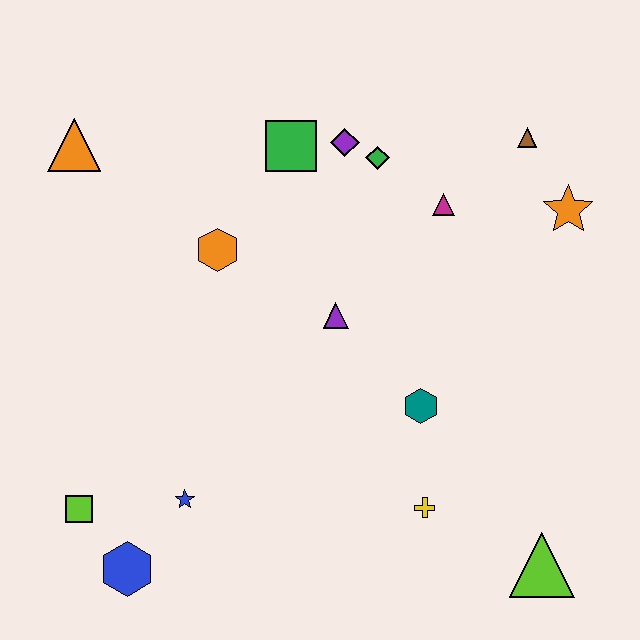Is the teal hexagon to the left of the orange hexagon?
No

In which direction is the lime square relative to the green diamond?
The lime square is below the green diamond.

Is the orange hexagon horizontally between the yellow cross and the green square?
No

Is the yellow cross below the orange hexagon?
Yes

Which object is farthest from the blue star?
The brown triangle is farthest from the blue star.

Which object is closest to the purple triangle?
The teal hexagon is closest to the purple triangle.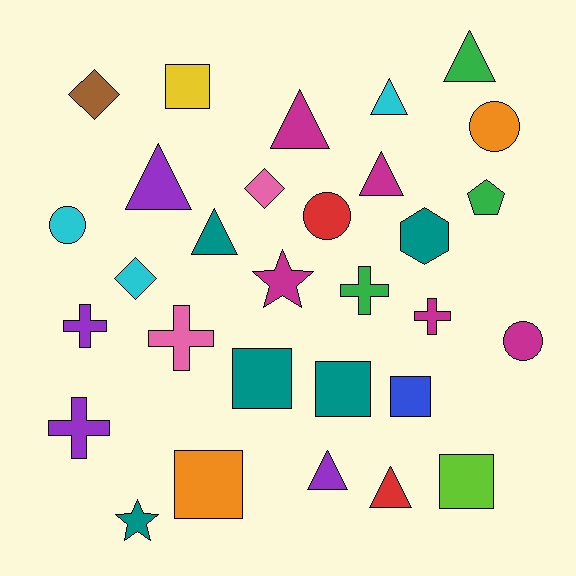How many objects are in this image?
There are 30 objects.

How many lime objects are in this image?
There is 1 lime object.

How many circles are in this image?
There are 4 circles.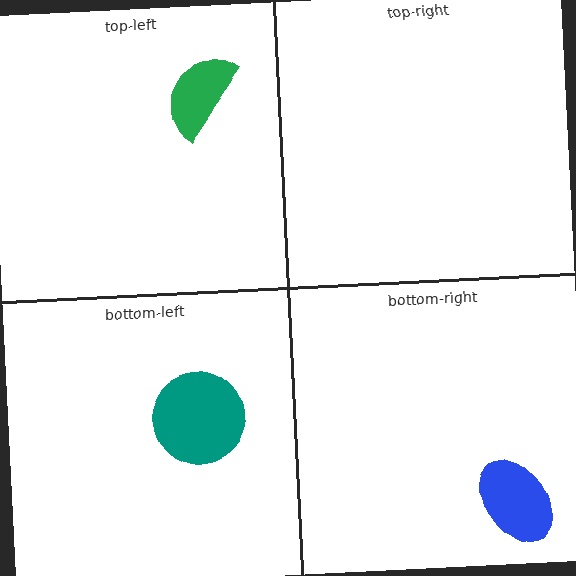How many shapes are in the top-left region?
1.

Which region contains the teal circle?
The bottom-left region.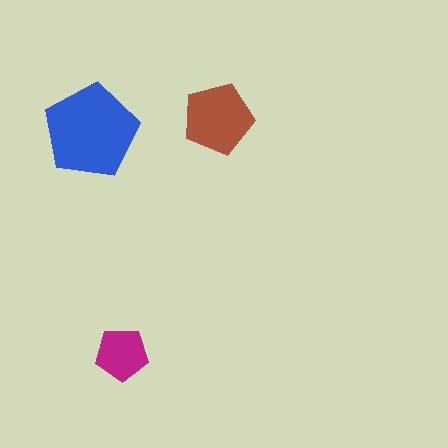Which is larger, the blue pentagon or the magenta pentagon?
The blue one.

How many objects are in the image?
There are 3 objects in the image.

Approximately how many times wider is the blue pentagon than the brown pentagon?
About 1.5 times wider.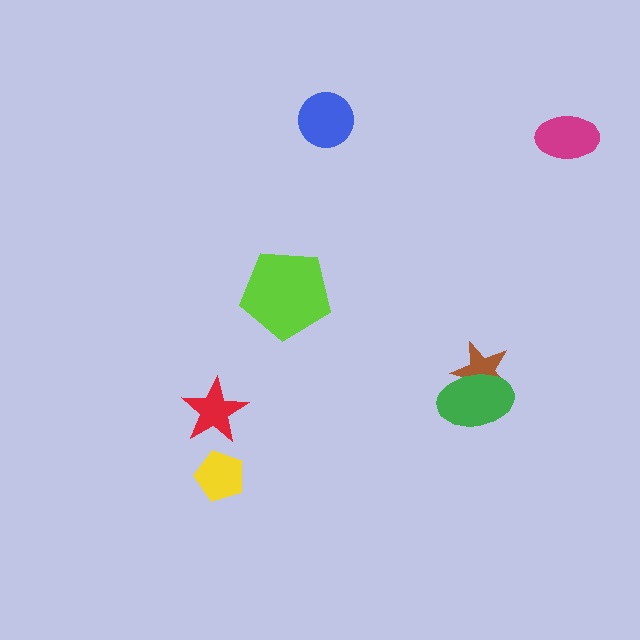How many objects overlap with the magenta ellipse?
0 objects overlap with the magenta ellipse.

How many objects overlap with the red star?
0 objects overlap with the red star.